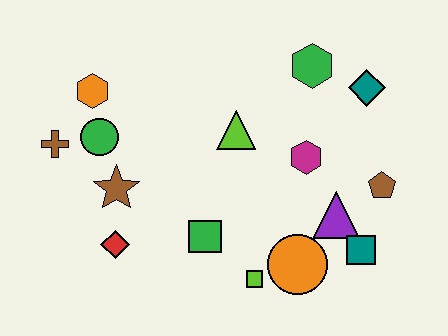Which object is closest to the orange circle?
The lime square is closest to the orange circle.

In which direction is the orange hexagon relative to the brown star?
The orange hexagon is above the brown star.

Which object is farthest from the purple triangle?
The brown cross is farthest from the purple triangle.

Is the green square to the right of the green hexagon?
No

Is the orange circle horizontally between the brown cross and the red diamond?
No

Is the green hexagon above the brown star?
Yes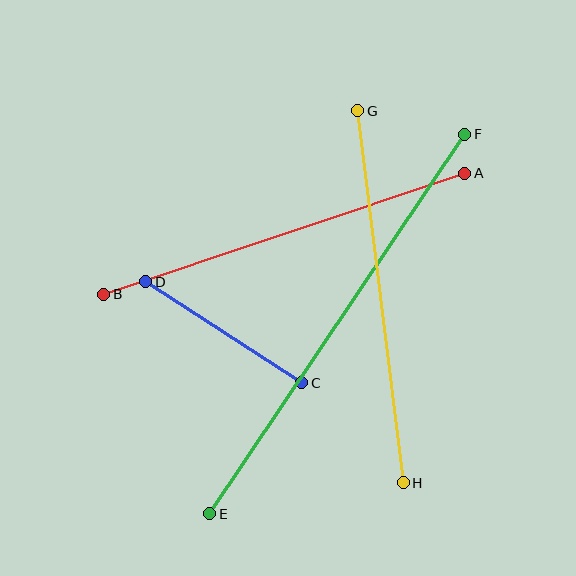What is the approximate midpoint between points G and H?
The midpoint is at approximately (380, 297) pixels.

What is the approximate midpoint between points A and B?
The midpoint is at approximately (284, 234) pixels.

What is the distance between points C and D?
The distance is approximately 186 pixels.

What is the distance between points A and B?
The distance is approximately 380 pixels.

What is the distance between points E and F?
The distance is approximately 457 pixels.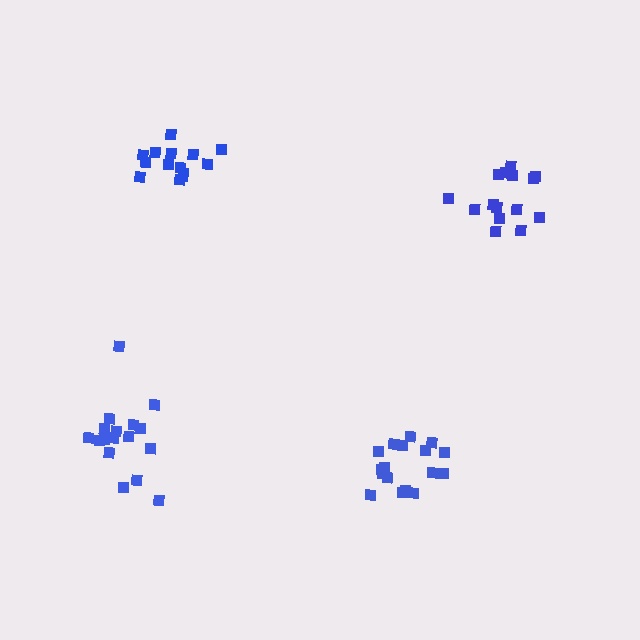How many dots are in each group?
Group 1: 14 dots, Group 2: 17 dots, Group 3: 17 dots, Group 4: 16 dots (64 total).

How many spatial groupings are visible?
There are 4 spatial groupings.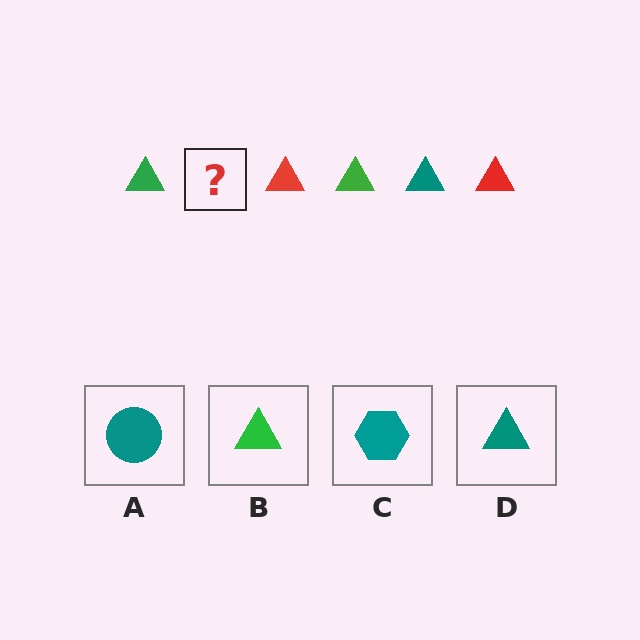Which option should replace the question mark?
Option D.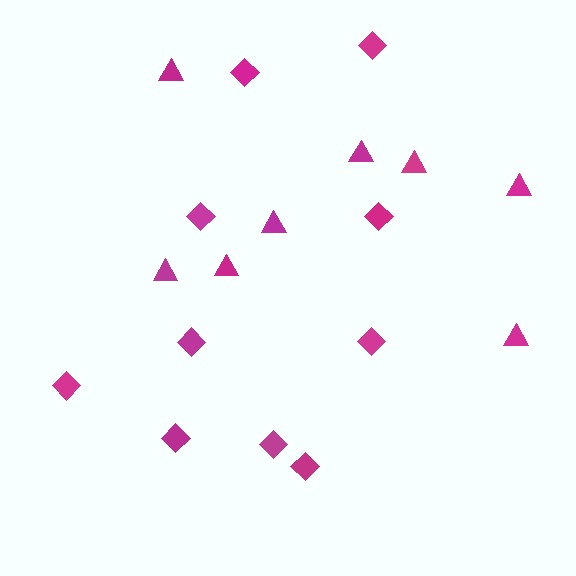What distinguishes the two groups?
There are 2 groups: one group of diamonds (10) and one group of triangles (8).